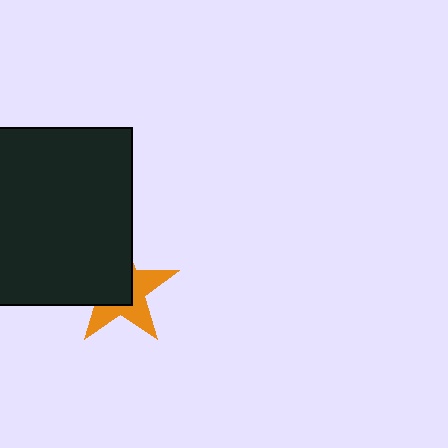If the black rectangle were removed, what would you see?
You would see the complete orange star.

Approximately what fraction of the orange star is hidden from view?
Roughly 53% of the orange star is hidden behind the black rectangle.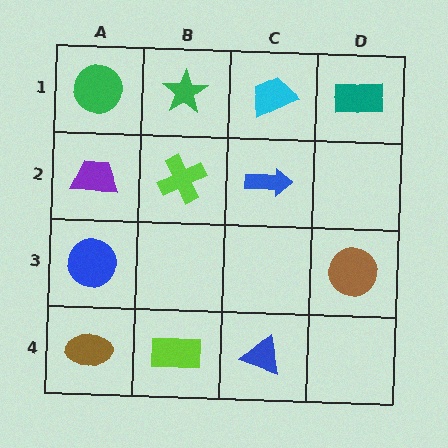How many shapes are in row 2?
3 shapes.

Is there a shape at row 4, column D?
No, that cell is empty.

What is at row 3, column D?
A brown circle.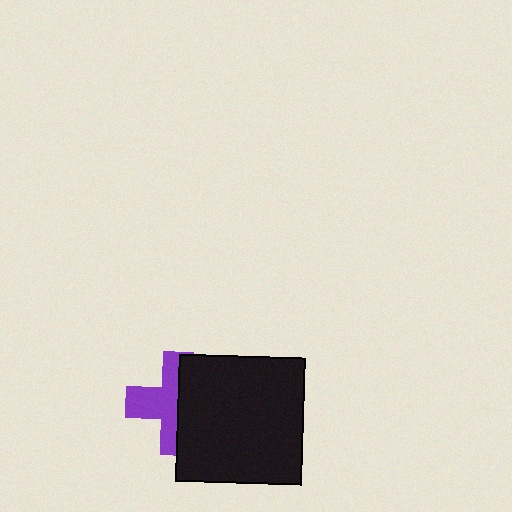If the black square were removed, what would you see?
You would see the complete purple cross.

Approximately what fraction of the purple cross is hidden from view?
Roughly 49% of the purple cross is hidden behind the black square.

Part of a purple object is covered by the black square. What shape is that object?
It is a cross.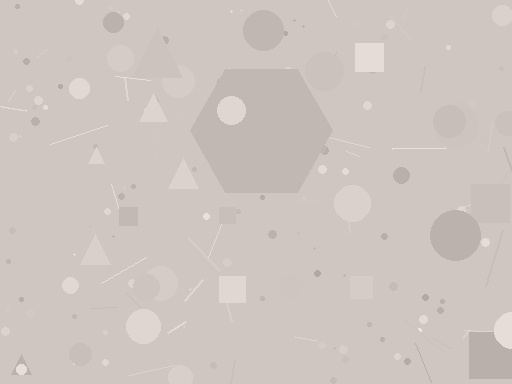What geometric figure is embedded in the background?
A hexagon is embedded in the background.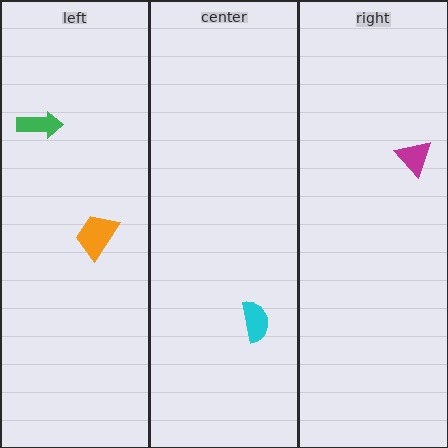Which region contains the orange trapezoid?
The left region.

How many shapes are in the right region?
1.